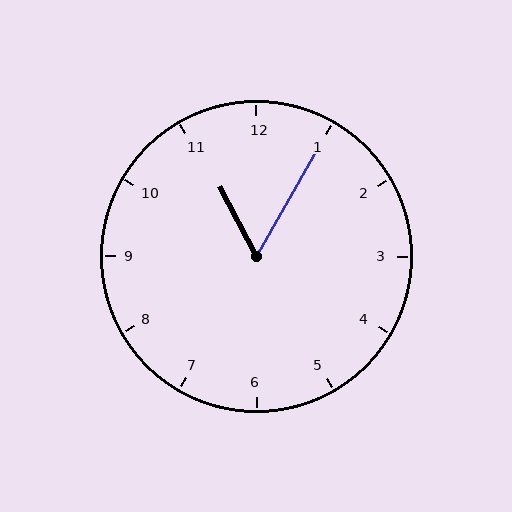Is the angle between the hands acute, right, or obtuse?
It is acute.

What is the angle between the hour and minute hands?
Approximately 58 degrees.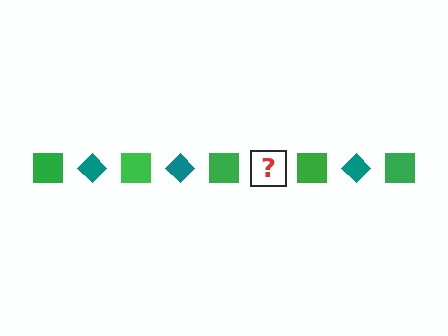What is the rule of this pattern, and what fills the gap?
The rule is that the pattern alternates between green square and teal diamond. The gap should be filled with a teal diamond.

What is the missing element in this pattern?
The missing element is a teal diamond.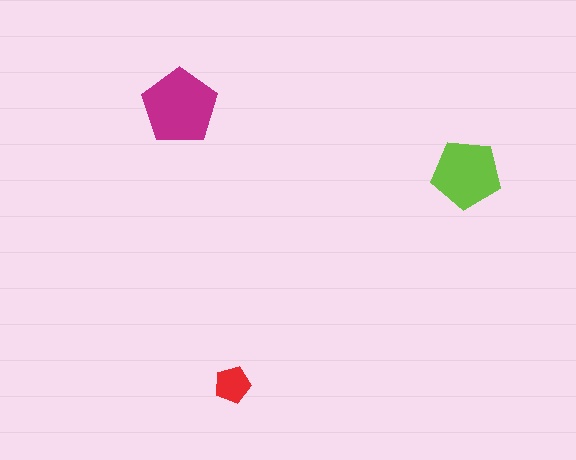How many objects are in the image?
There are 3 objects in the image.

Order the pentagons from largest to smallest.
the magenta one, the lime one, the red one.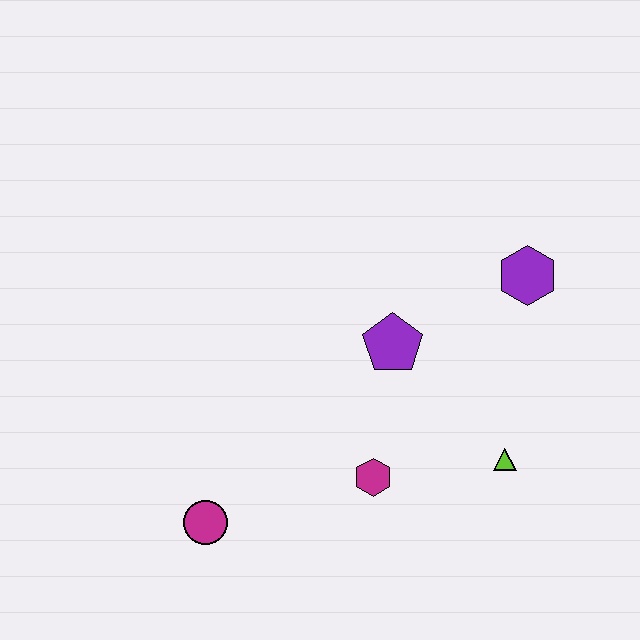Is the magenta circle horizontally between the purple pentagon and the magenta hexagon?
No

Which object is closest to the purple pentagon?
The magenta hexagon is closest to the purple pentagon.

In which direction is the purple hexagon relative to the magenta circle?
The purple hexagon is to the right of the magenta circle.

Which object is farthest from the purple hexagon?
The magenta circle is farthest from the purple hexagon.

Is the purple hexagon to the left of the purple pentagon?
No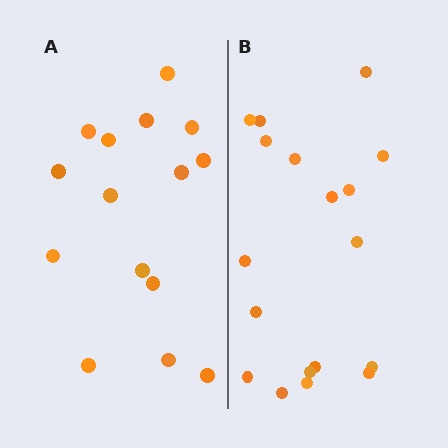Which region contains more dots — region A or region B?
Region B (the right region) has more dots.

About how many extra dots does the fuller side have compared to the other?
Region B has just a few more — roughly 2 or 3 more dots than region A.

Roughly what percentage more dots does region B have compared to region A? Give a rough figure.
About 20% more.